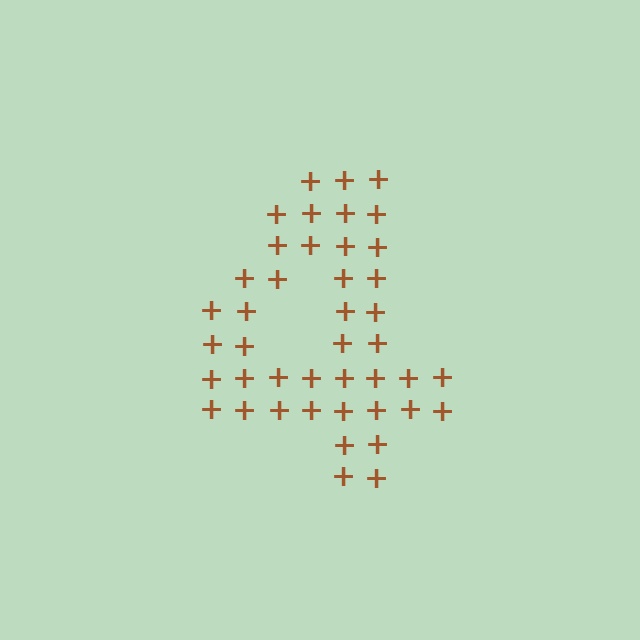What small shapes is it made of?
It is made of small plus signs.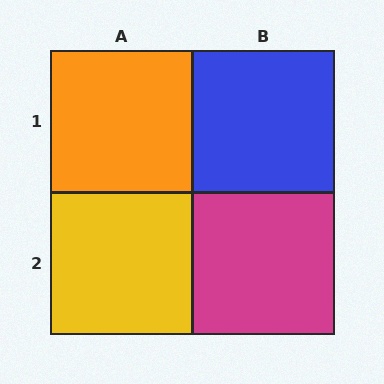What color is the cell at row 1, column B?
Blue.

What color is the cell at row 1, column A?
Orange.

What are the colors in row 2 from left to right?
Yellow, magenta.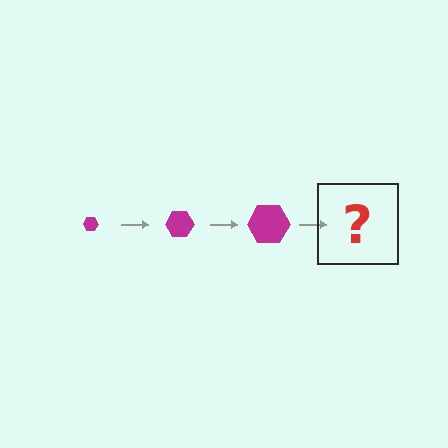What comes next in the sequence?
The next element should be a magenta hexagon, larger than the previous one.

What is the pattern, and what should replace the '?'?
The pattern is that the hexagon gets progressively larger each step. The '?' should be a magenta hexagon, larger than the previous one.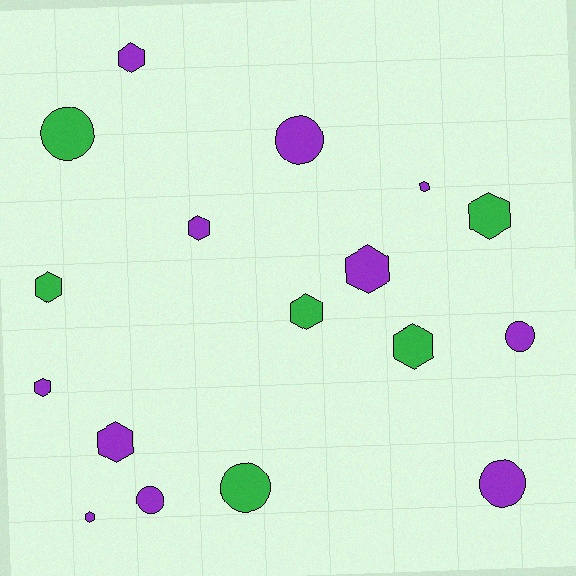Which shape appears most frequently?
Hexagon, with 11 objects.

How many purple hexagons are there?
There are 7 purple hexagons.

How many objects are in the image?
There are 17 objects.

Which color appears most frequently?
Purple, with 11 objects.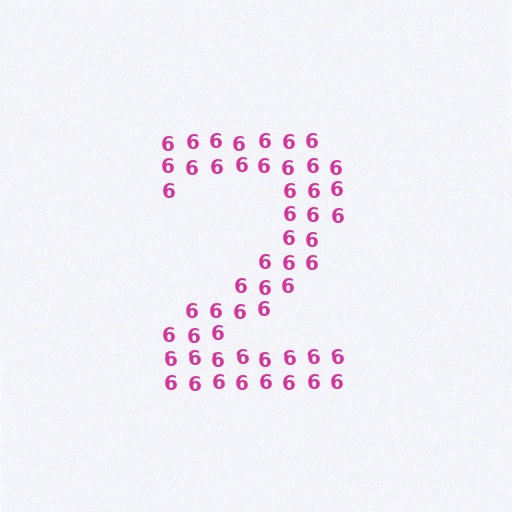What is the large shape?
The large shape is the digit 2.